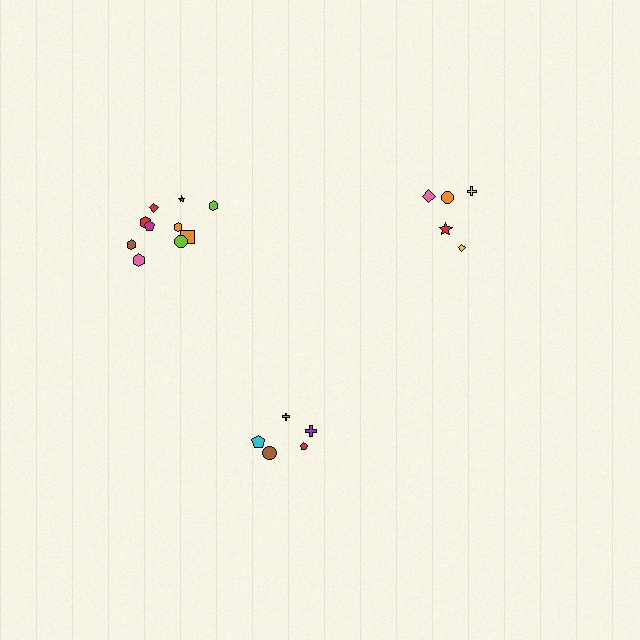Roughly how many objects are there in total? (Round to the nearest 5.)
Roughly 20 objects in total.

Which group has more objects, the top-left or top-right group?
The top-left group.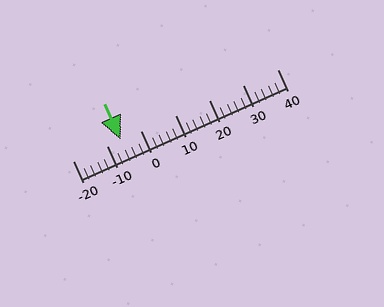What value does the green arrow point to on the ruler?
The green arrow points to approximately -6.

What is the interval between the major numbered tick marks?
The major tick marks are spaced 10 units apart.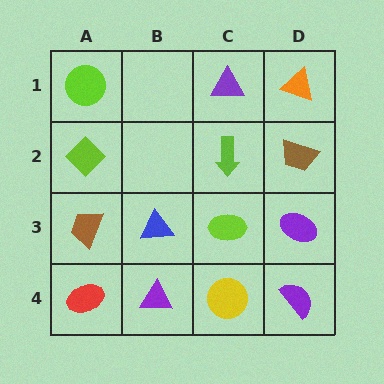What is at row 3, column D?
A purple ellipse.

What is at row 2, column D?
A brown trapezoid.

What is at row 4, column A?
A red ellipse.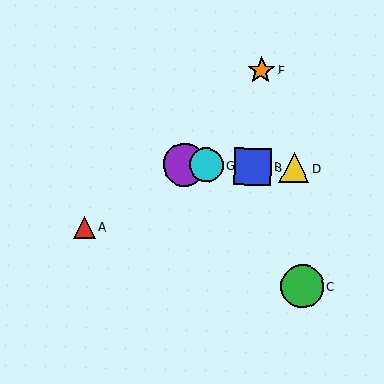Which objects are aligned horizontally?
Objects B, D, E, G are aligned horizontally.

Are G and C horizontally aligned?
No, G is at y≈165 and C is at y≈286.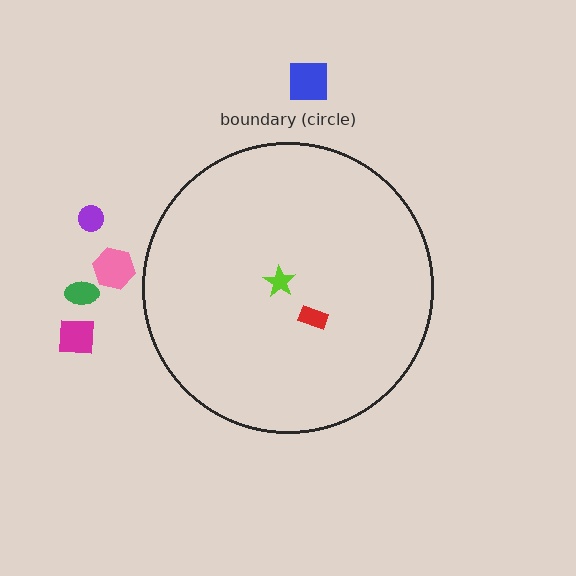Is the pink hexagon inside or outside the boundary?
Outside.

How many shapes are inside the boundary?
2 inside, 5 outside.